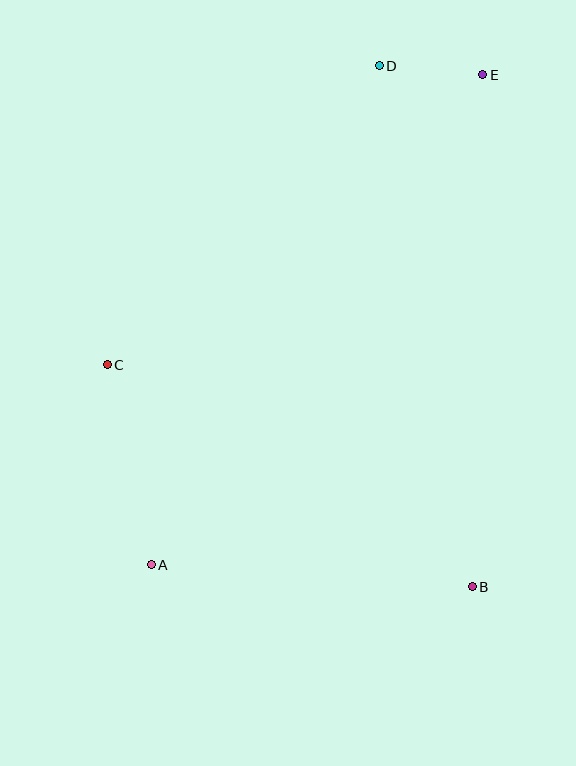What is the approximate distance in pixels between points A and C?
The distance between A and C is approximately 205 pixels.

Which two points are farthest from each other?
Points A and E are farthest from each other.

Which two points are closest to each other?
Points D and E are closest to each other.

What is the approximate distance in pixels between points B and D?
The distance between B and D is approximately 529 pixels.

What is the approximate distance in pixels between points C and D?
The distance between C and D is approximately 404 pixels.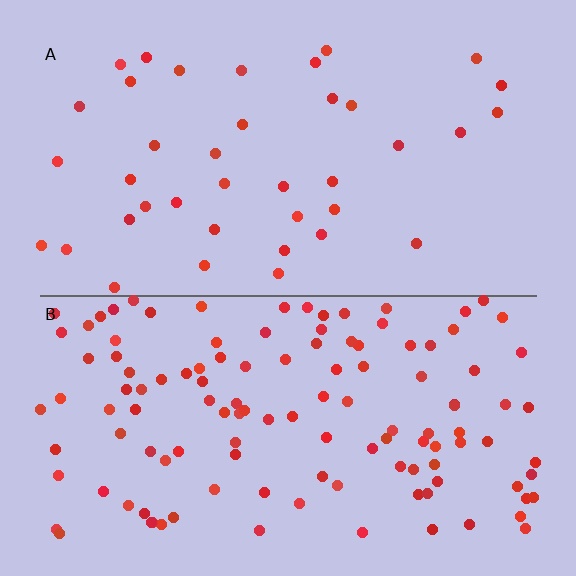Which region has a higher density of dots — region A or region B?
B (the bottom).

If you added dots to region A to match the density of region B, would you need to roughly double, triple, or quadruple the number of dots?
Approximately triple.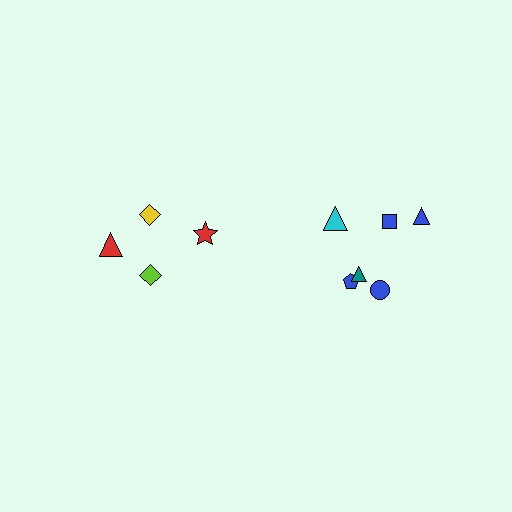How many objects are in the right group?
There are 6 objects.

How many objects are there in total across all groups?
There are 10 objects.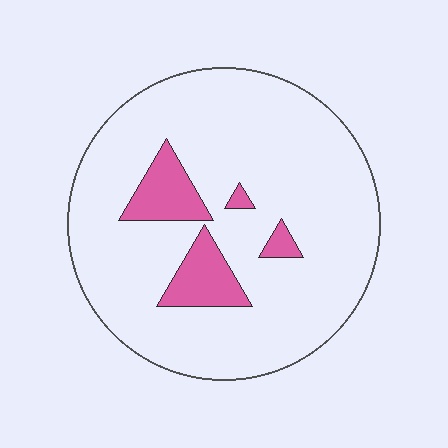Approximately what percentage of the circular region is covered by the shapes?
Approximately 10%.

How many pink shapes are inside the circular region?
4.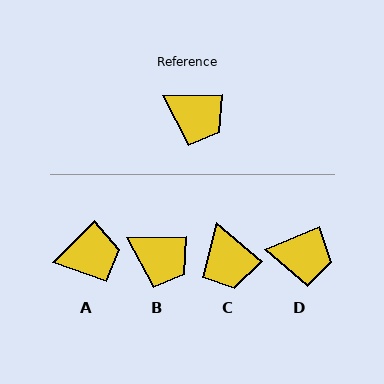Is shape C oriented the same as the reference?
No, it is off by about 42 degrees.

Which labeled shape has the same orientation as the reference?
B.